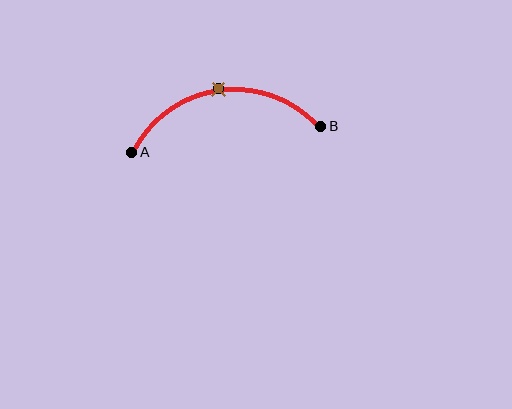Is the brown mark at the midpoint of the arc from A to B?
Yes. The brown mark lies on the arc at equal arc-length from both A and B — it is the arc midpoint.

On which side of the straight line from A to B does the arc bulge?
The arc bulges above the straight line connecting A and B.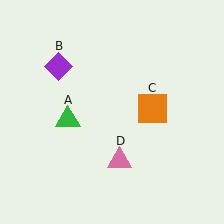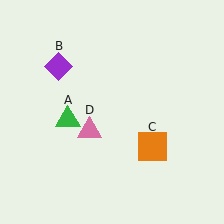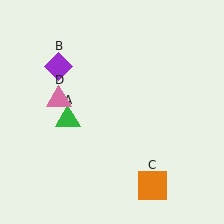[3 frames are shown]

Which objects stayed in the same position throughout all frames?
Green triangle (object A) and purple diamond (object B) remained stationary.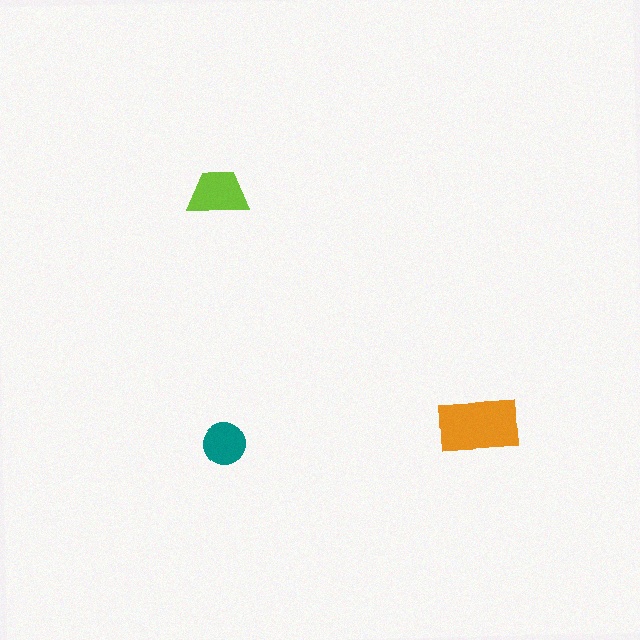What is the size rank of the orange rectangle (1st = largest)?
1st.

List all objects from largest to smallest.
The orange rectangle, the lime trapezoid, the teal circle.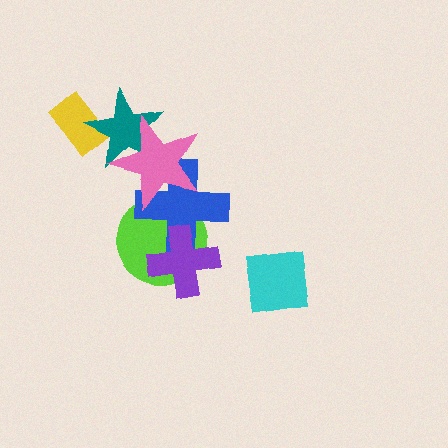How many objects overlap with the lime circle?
3 objects overlap with the lime circle.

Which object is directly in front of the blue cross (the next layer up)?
The pink star is directly in front of the blue cross.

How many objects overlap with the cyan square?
0 objects overlap with the cyan square.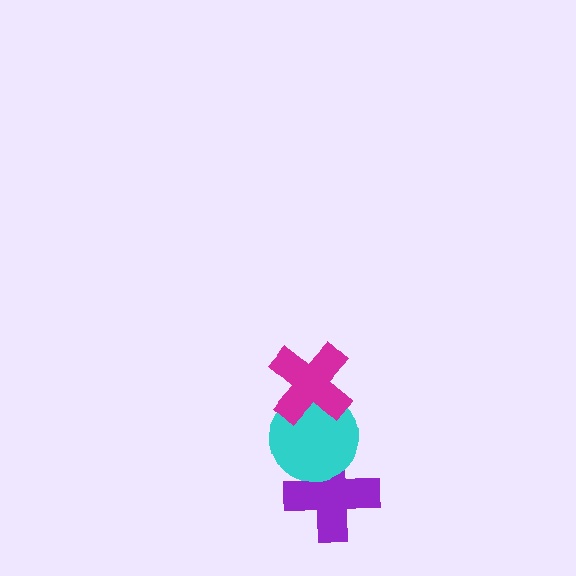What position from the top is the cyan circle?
The cyan circle is 2nd from the top.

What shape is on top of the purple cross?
The cyan circle is on top of the purple cross.